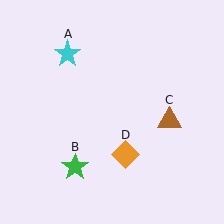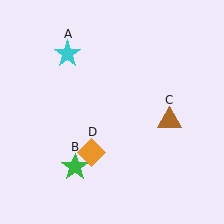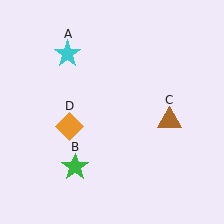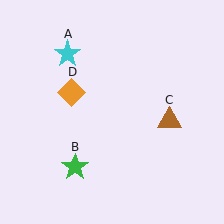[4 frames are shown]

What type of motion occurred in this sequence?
The orange diamond (object D) rotated clockwise around the center of the scene.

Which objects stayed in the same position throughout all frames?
Cyan star (object A) and green star (object B) and brown triangle (object C) remained stationary.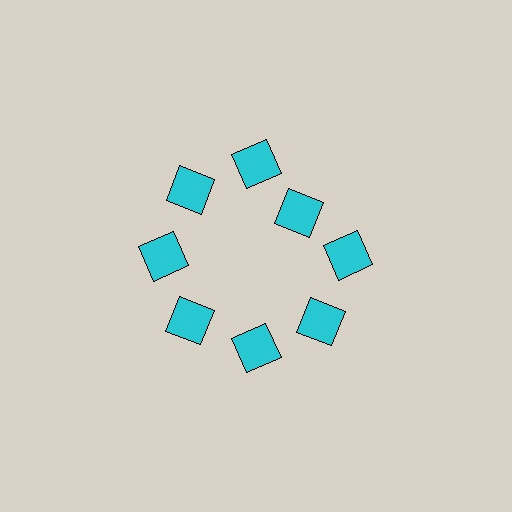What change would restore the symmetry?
The symmetry would be restored by moving it outward, back onto the ring so that all 8 squares sit at equal angles and equal distance from the center.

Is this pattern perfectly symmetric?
No. The 8 cyan squares are arranged in a ring, but one element near the 2 o'clock position is pulled inward toward the center, breaking the 8-fold rotational symmetry.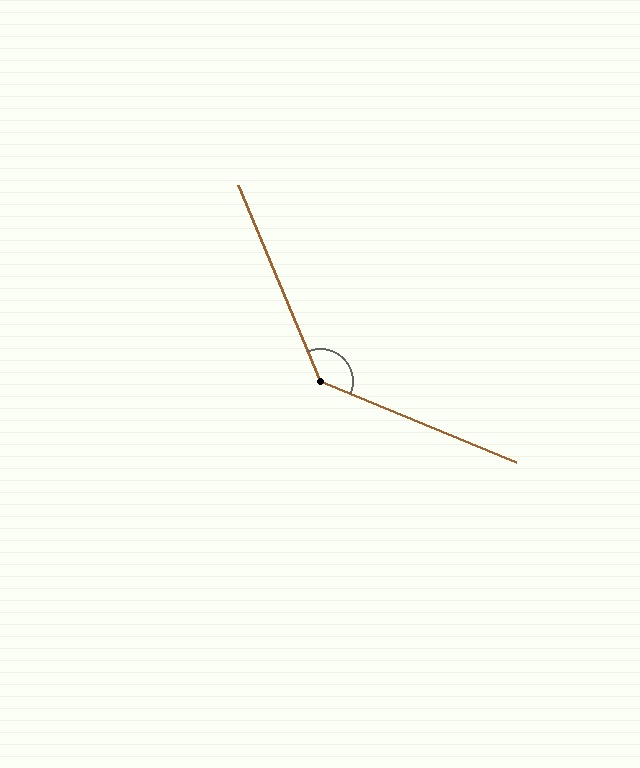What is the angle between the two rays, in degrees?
Approximately 135 degrees.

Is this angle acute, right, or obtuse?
It is obtuse.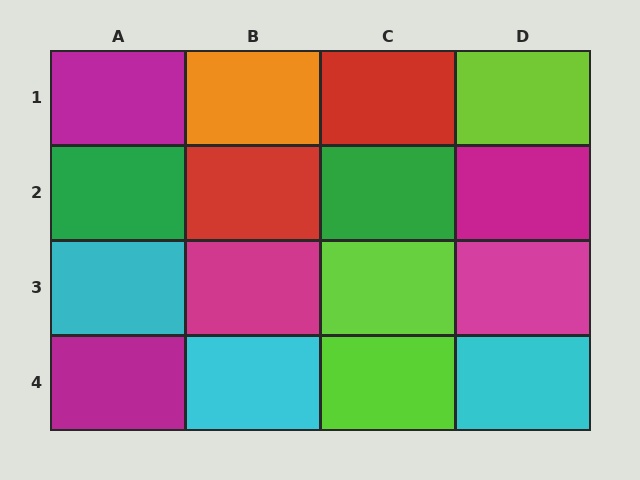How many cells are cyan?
3 cells are cyan.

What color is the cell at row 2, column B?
Red.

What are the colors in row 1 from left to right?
Magenta, orange, red, lime.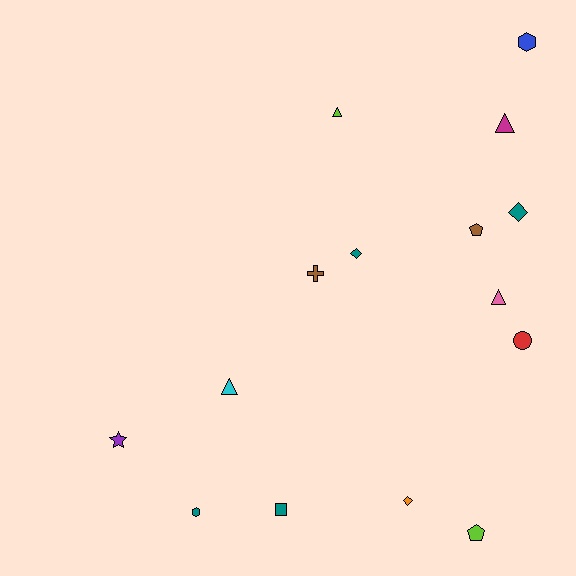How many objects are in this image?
There are 15 objects.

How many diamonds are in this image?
There are 3 diamonds.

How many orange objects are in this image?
There is 1 orange object.